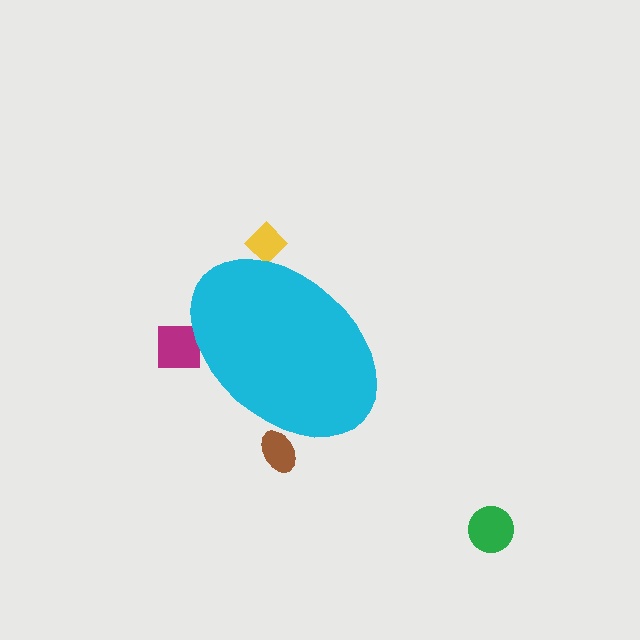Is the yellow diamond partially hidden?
Yes, the yellow diamond is partially hidden behind the cyan ellipse.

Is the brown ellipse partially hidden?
Yes, the brown ellipse is partially hidden behind the cyan ellipse.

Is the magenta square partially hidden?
Yes, the magenta square is partially hidden behind the cyan ellipse.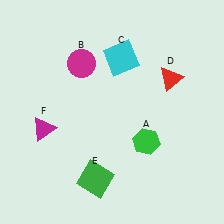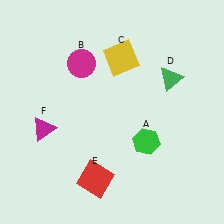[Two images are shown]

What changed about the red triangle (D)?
In Image 1, D is red. In Image 2, it changed to green.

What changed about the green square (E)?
In Image 1, E is green. In Image 2, it changed to red.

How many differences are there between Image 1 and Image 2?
There are 3 differences between the two images.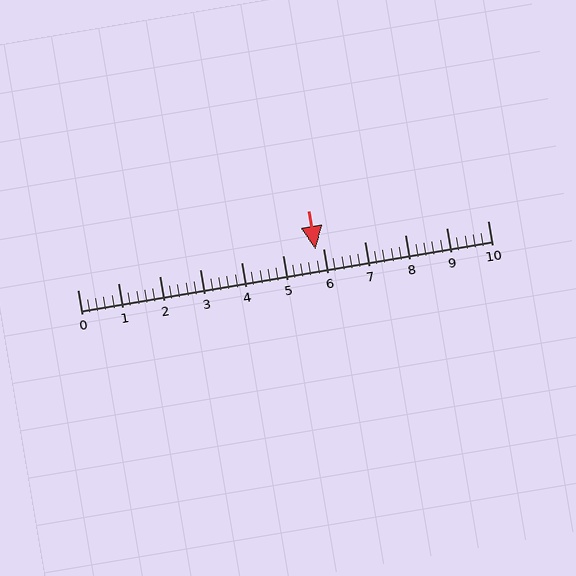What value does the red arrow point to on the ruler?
The red arrow points to approximately 5.8.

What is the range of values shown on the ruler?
The ruler shows values from 0 to 10.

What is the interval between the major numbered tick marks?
The major tick marks are spaced 1 units apart.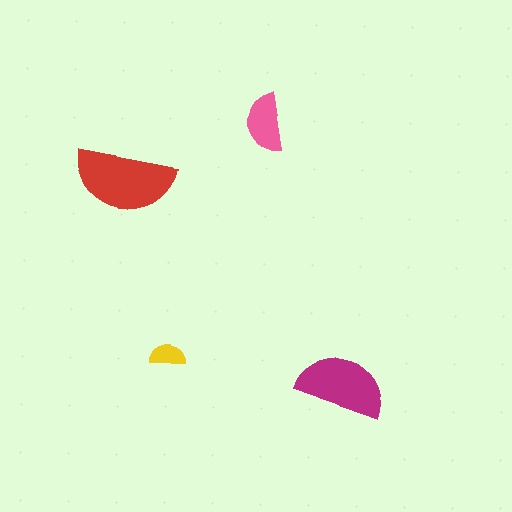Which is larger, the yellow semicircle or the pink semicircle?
The pink one.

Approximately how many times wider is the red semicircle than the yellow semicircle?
About 3 times wider.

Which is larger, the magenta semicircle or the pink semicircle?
The magenta one.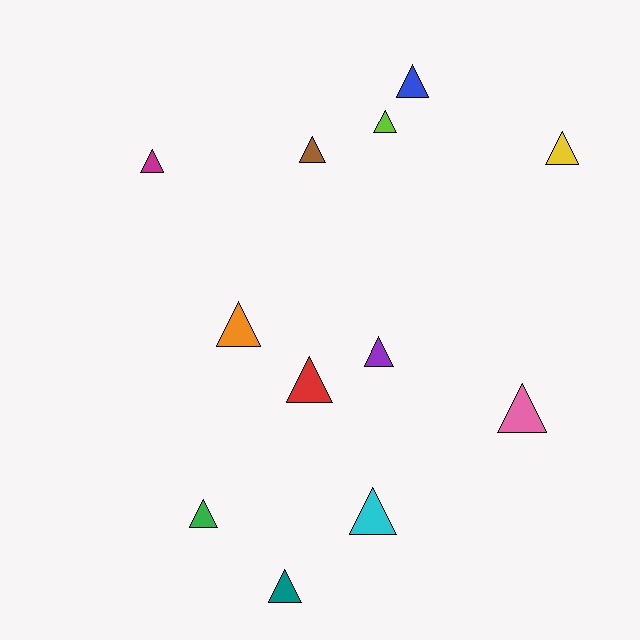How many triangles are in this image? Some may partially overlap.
There are 12 triangles.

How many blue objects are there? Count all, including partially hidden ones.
There is 1 blue object.